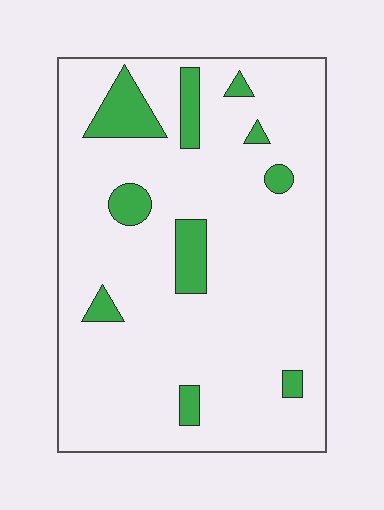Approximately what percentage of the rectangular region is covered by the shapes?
Approximately 10%.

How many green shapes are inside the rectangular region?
10.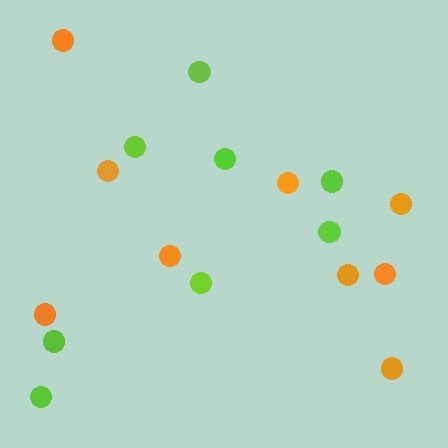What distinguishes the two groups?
There are 2 groups: one group of orange circles (9) and one group of lime circles (8).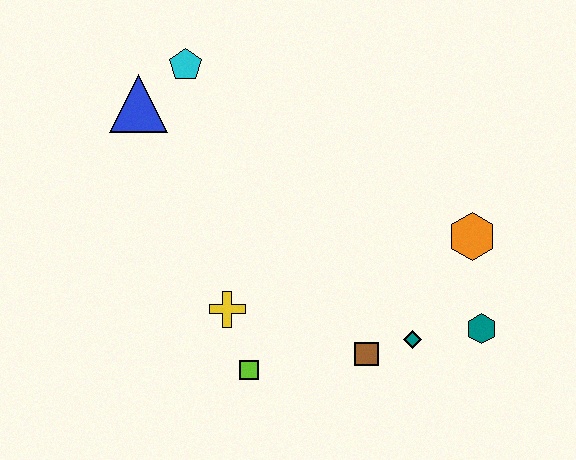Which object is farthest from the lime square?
The cyan pentagon is farthest from the lime square.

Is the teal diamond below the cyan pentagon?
Yes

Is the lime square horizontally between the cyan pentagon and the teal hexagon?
Yes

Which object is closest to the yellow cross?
The lime square is closest to the yellow cross.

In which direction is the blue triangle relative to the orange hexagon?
The blue triangle is to the left of the orange hexagon.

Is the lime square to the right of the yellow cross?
Yes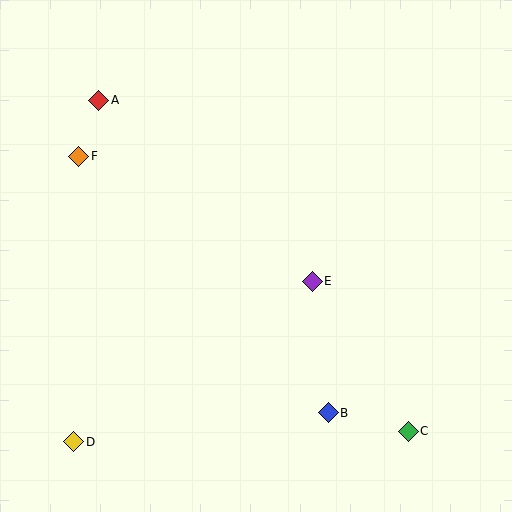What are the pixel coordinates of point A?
Point A is at (99, 100).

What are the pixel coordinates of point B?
Point B is at (328, 413).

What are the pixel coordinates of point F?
Point F is at (79, 156).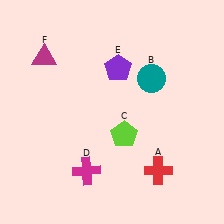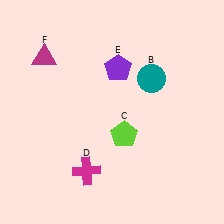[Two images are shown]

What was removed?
The red cross (A) was removed in Image 2.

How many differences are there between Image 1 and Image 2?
There is 1 difference between the two images.